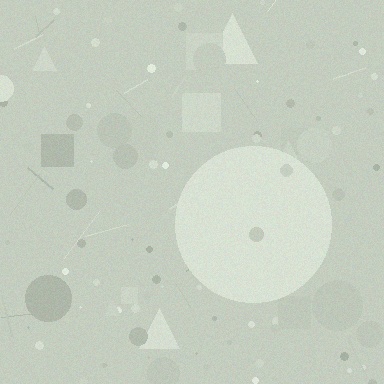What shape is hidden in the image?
A circle is hidden in the image.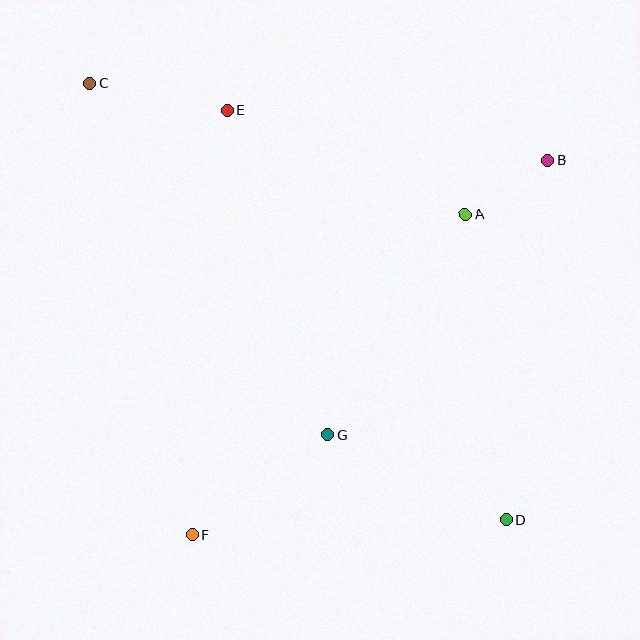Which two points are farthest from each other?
Points C and D are farthest from each other.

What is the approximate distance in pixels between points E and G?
The distance between E and G is approximately 339 pixels.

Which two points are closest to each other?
Points A and B are closest to each other.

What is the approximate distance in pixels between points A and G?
The distance between A and G is approximately 260 pixels.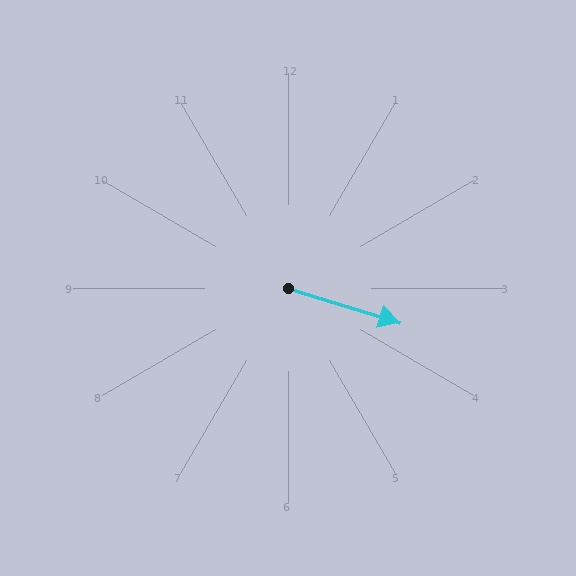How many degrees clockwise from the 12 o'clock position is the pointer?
Approximately 107 degrees.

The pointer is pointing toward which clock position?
Roughly 4 o'clock.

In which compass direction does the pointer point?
East.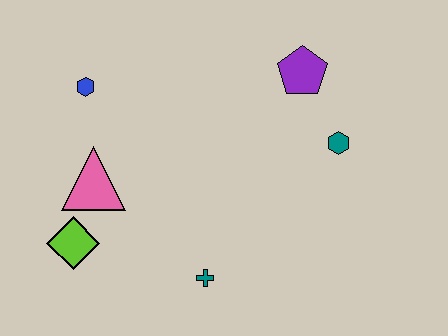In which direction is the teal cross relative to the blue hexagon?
The teal cross is below the blue hexagon.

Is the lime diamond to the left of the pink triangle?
Yes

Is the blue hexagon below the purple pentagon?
Yes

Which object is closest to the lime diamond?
The pink triangle is closest to the lime diamond.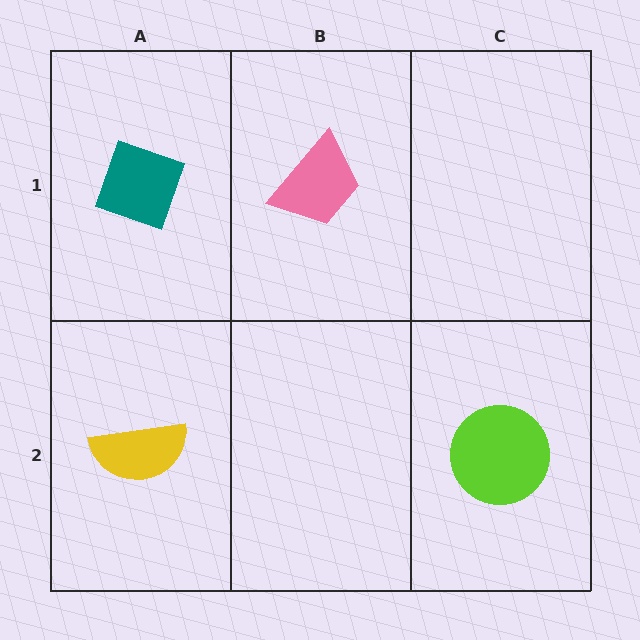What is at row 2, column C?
A lime circle.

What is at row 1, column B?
A pink trapezoid.